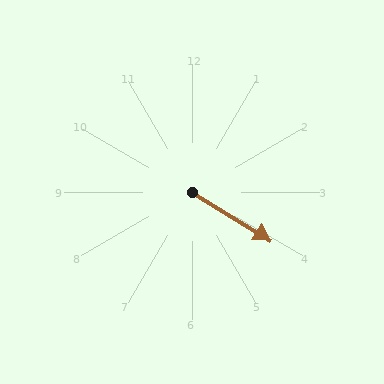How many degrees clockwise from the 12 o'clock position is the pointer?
Approximately 122 degrees.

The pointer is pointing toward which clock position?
Roughly 4 o'clock.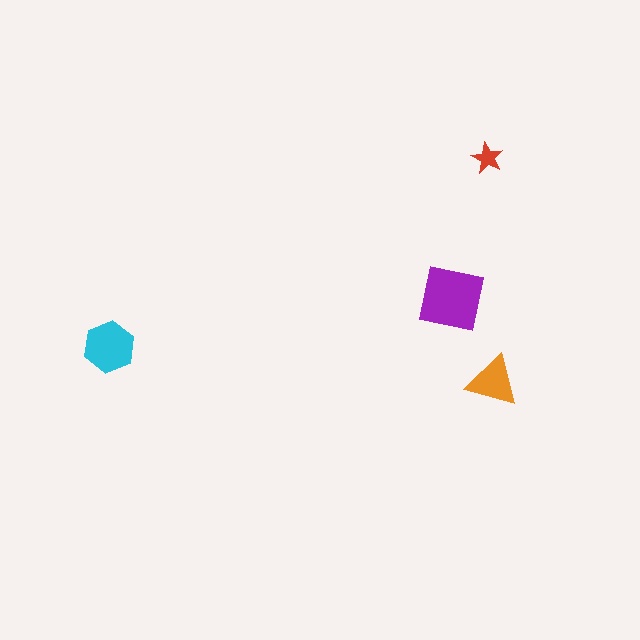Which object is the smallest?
The red star.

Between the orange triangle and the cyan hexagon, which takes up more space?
The cyan hexagon.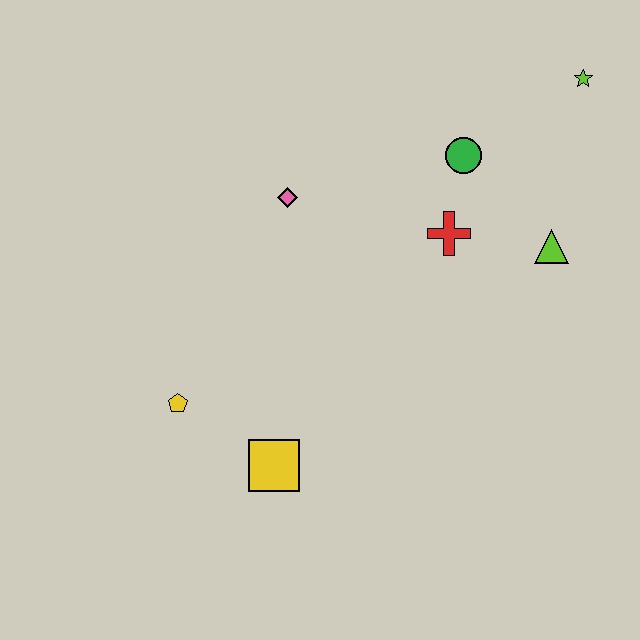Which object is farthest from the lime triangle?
The yellow pentagon is farthest from the lime triangle.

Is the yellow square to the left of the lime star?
Yes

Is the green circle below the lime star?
Yes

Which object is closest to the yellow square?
The yellow pentagon is closest to the yellow square.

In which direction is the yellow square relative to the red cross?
The yellow square is below the red cross.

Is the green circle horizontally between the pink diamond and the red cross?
No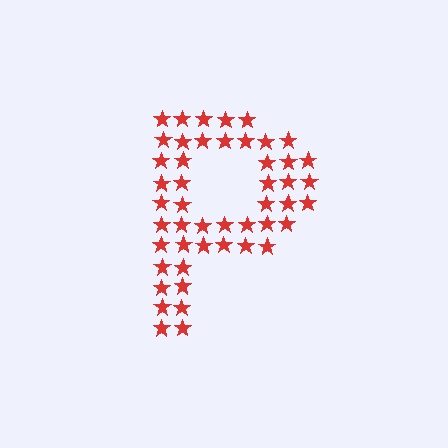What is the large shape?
The large shape is the letter P.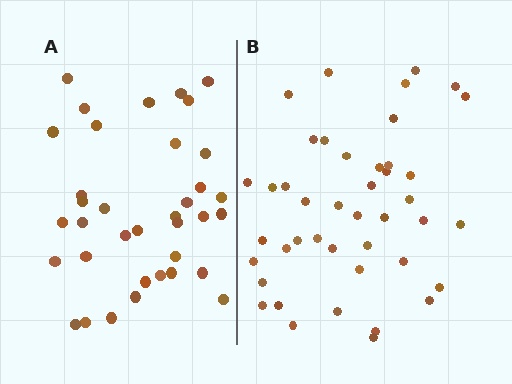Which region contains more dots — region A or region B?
Region B (the right region) has more dots.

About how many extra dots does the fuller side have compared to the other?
Region B has roughly 8 or so more dots than region A.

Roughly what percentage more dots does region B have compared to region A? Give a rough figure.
About 20% more.